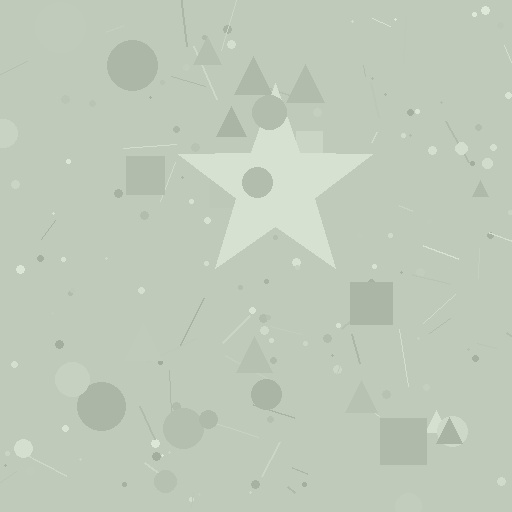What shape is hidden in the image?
A star is hidden in the image.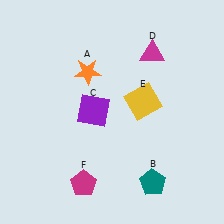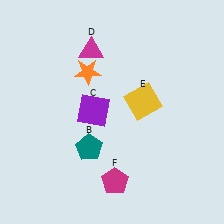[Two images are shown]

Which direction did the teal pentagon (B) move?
The teal pentagon (B) moved left.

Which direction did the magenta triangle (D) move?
The magenta triangle (D) moved left.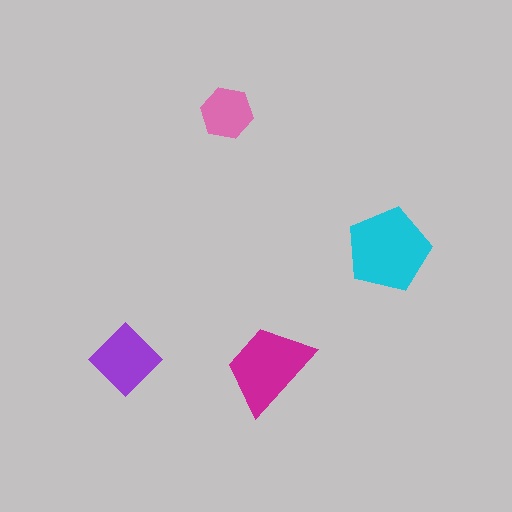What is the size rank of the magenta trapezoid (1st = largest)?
2nd.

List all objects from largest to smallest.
The cyan pentagon, the magenta trapezoid, the purple diamond, the pink hexagon.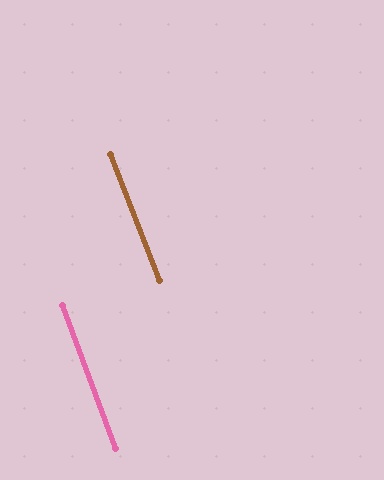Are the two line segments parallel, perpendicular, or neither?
Parallel — their directions differ by only 1.2°.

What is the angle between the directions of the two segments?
Approximately 1 degree.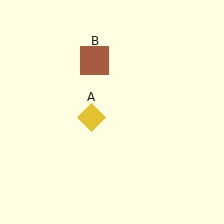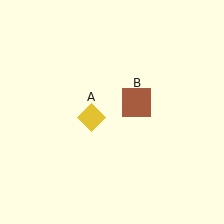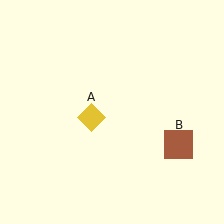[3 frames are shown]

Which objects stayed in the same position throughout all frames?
Yellow diamond (object A) remained stationary.